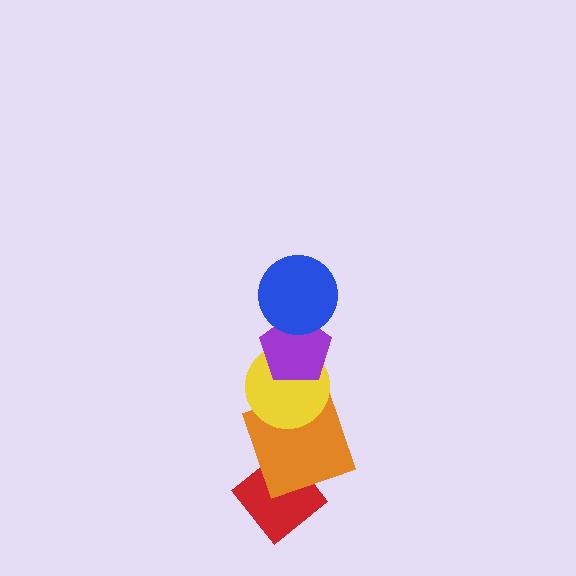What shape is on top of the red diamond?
The orange square is on top of the red diamond.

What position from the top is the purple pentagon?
The purple pentagon is 2nd from the top.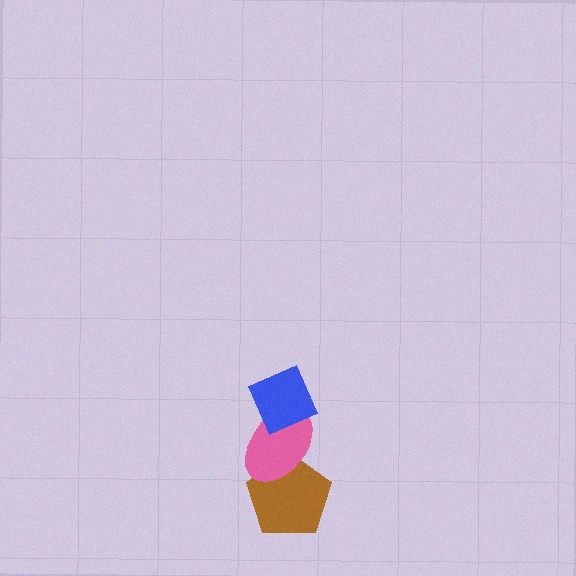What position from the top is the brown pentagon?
The brown pentagon is 3rd from the top.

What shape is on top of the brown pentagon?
The pink ellipse is on top of the brown pentagon.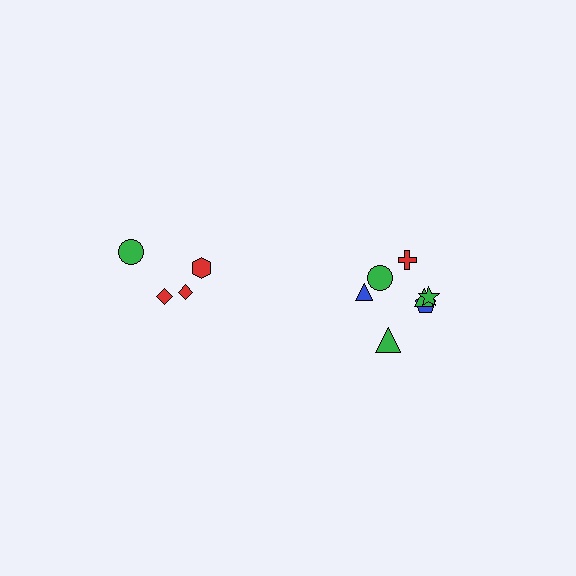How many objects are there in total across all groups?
There are 11 objects.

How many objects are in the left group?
There are 4 objects.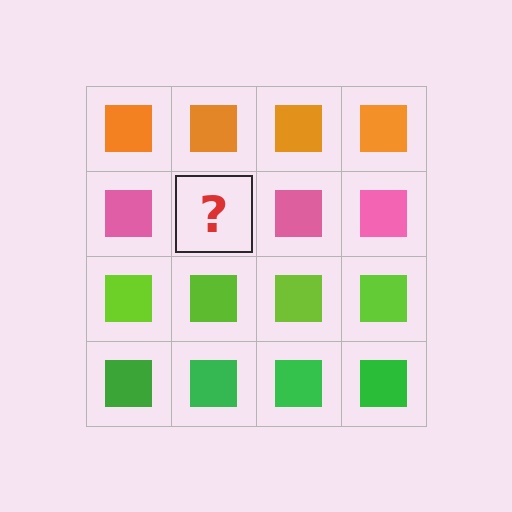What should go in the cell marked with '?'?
The missing cell should contain a pink square.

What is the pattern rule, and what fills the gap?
The rule is that each row has a consistent color. The gap should be filled with a pink square.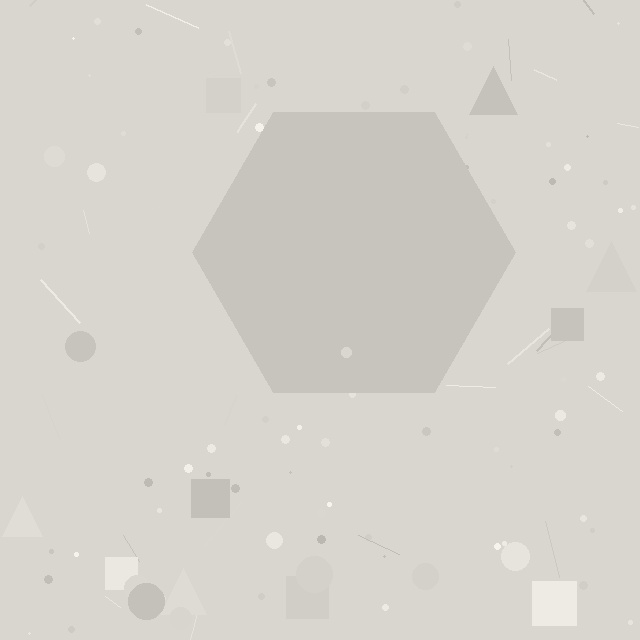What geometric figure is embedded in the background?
A hexagon is embedded in the background.